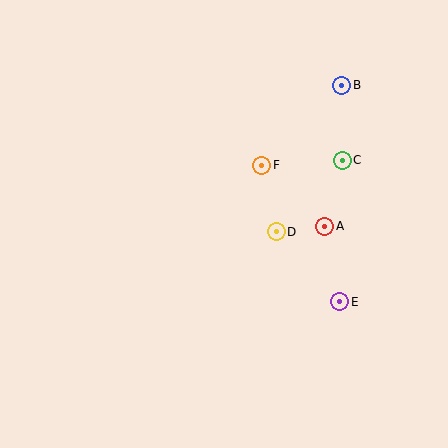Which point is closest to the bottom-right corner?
Point E is closest to the bottom-right corner.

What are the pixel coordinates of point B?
Point B is at (342, 85).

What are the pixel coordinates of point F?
Point F is at (262, 165).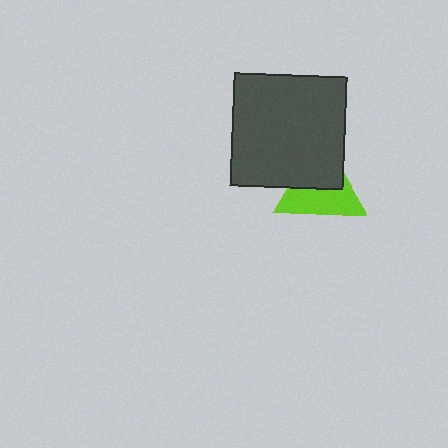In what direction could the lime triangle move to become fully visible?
The lime triangle could move toward the lower-right. That would shift it out from behind the dark gray square entirely.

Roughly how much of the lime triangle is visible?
About half of it is visible (roughly 56%).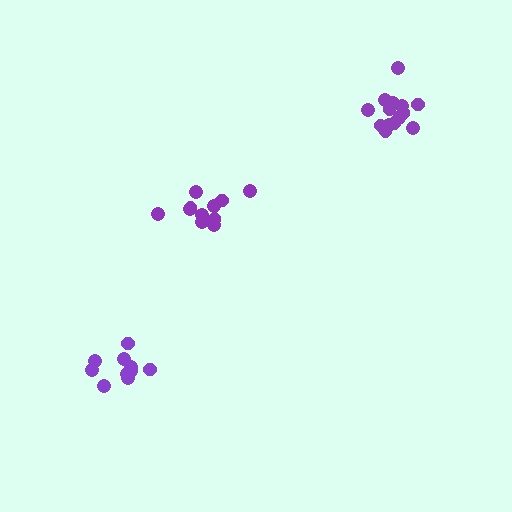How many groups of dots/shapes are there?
There are 3 groups.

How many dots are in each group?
Group 1: 15 dots, Group 2: 11 dots, Group 3: 10 dots (36 total).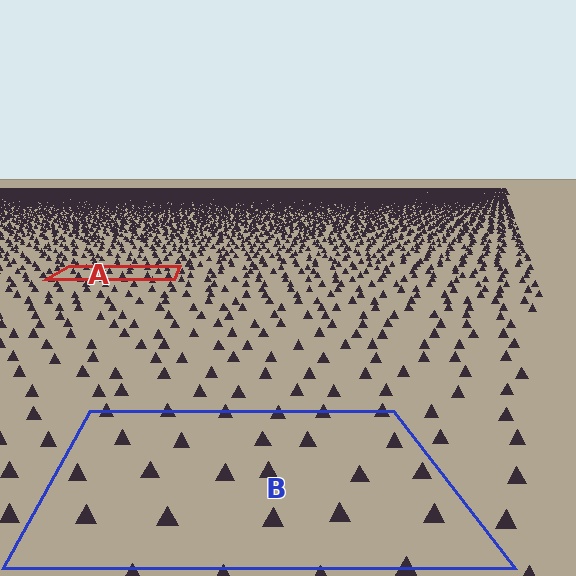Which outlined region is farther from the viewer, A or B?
Region A is farther from the viewer — the texture elements inside it appear smaller and more densely packed.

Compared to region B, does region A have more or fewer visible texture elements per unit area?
Region A has more texture elements per unit area — they are packed more densely because it is farther away.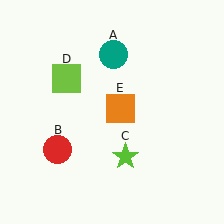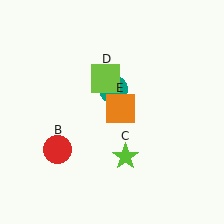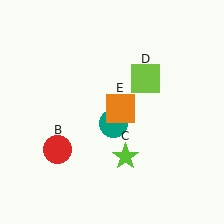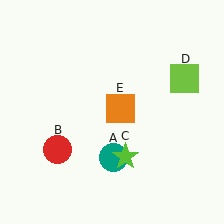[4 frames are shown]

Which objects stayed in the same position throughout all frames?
Red circle (object B) and lime star (object C) and orange square (object E) remained stationary.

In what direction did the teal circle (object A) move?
The teal circle (object A) moved down.